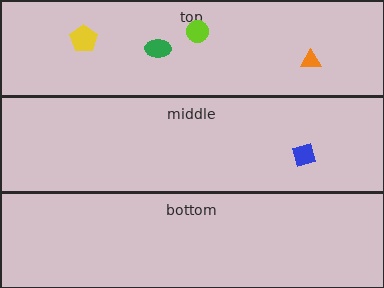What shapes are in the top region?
The orange triangle, the lime circle, the green ellipse, the yellow pentagon.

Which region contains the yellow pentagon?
The top region.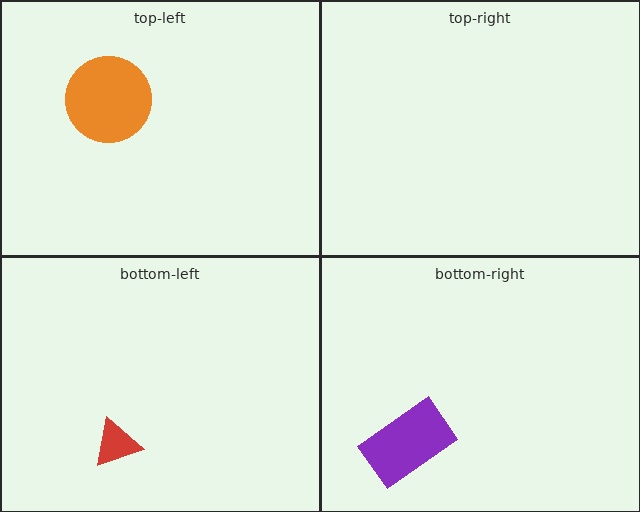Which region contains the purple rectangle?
The bottom-right region.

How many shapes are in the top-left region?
1.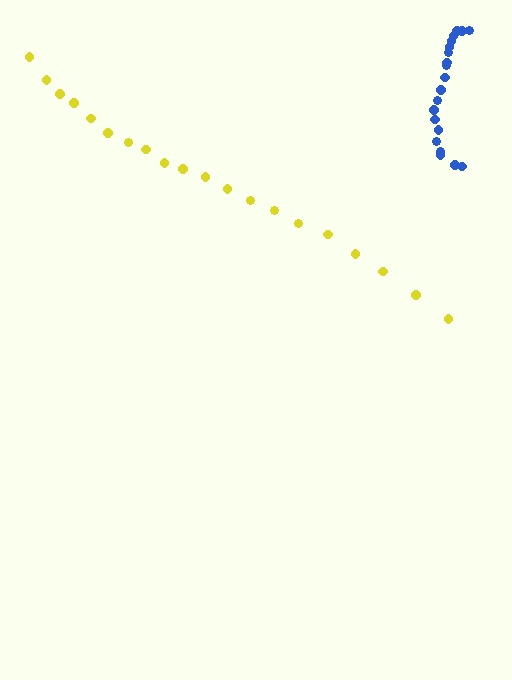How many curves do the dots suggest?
There are 2 distinct paths.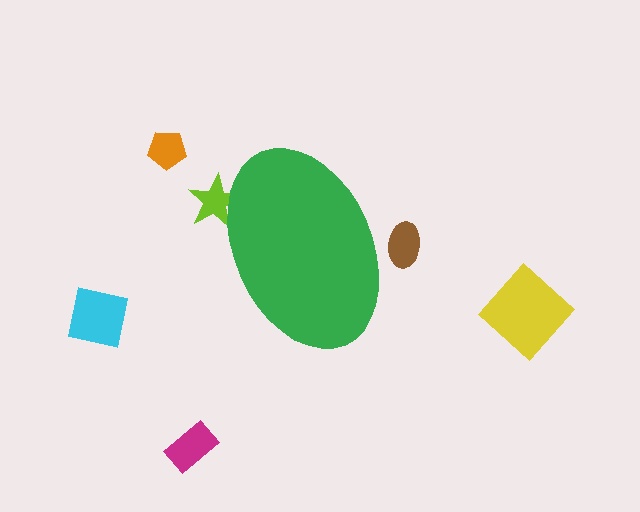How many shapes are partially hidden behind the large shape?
2 shapes are partially hidden.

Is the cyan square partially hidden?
No, the cyan square is fully visible.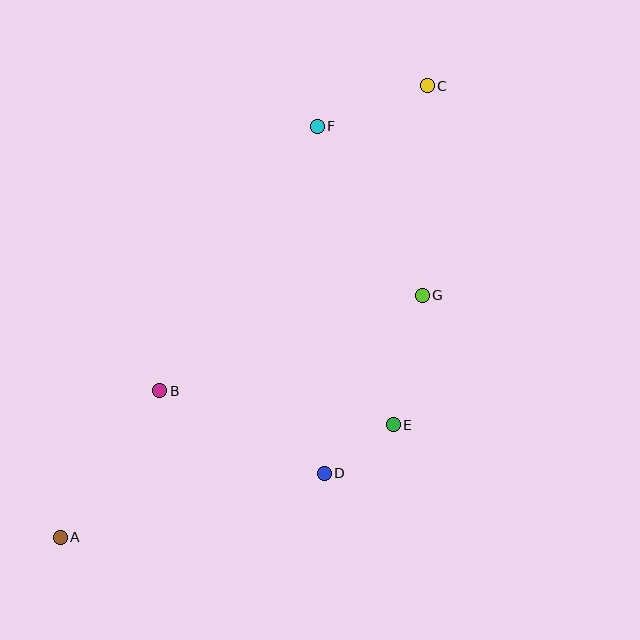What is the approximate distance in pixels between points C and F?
The distance between C and F is approximately 117 pixels.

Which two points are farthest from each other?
Points A and C are farthest from each other.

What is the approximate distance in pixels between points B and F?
The distance between B and F is approximately 308 pixels.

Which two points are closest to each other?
Points D and E are closest to each other.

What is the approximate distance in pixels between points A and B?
The distance between A and B is approximately 177 pixels.